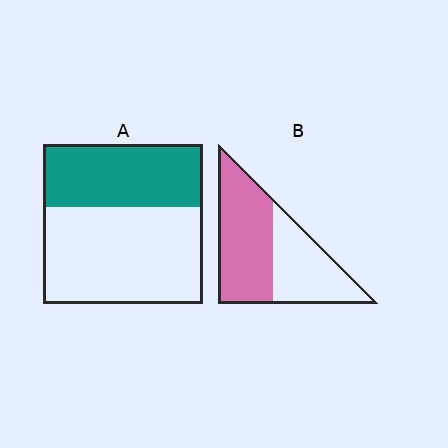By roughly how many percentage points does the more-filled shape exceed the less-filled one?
By roughly 15 percentage points (B over A).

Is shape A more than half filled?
No.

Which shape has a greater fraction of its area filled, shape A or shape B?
Shape B.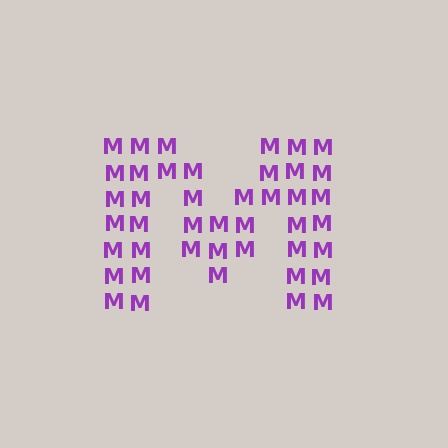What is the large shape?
The large shape is the letter M.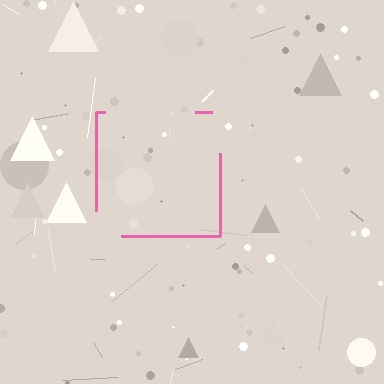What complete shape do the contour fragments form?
The contour fragments form a square.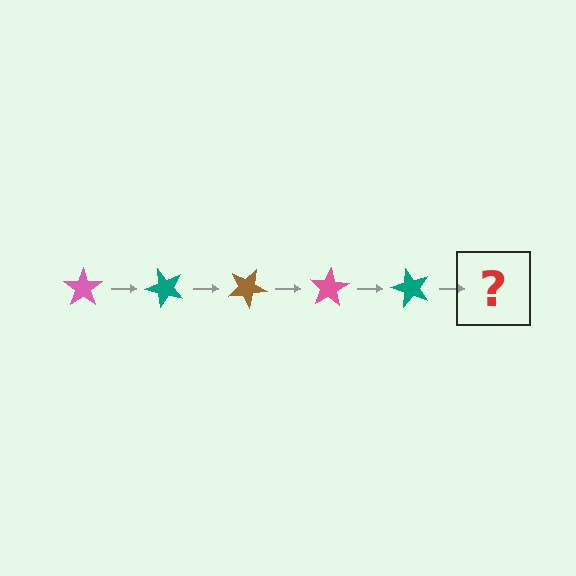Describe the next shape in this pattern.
It should be a brown star, rotated 250 degrees from the start.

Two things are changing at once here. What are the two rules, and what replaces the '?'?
The two rules are that it rotates 50 degrees each step and the color cycles through pink, teal, and brown. The '?' should be a brown star, rotated 250 degrees from the start.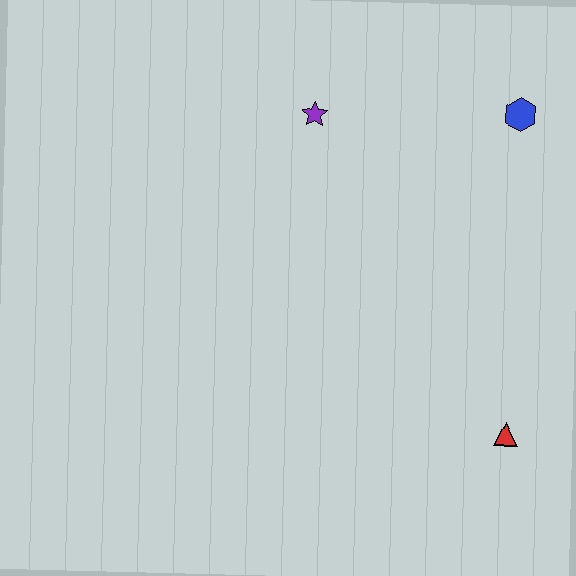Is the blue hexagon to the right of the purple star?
Yes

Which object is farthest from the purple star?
The red triangle is farthest from the purple star.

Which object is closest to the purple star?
The blue hexagon is closest to the purple star.